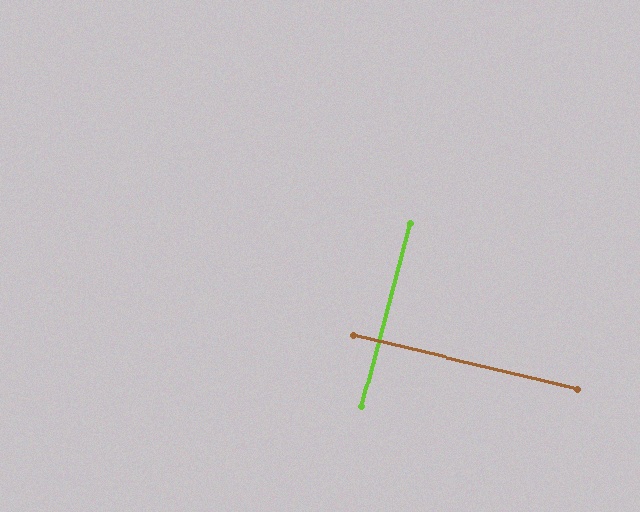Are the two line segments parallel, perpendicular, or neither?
Perpendicular — they meet at approximately 88°.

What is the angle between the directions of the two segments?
Approximately 88 degrees.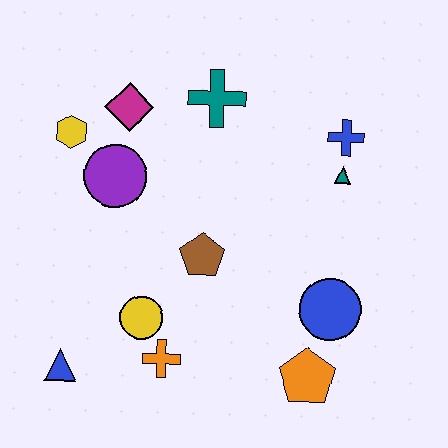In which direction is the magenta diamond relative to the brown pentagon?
The magenta diamond is above the brown pentagon.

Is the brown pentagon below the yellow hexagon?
Yes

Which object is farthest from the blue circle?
The yellow hexagon is farthest from the blue circle.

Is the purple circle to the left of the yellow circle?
Yes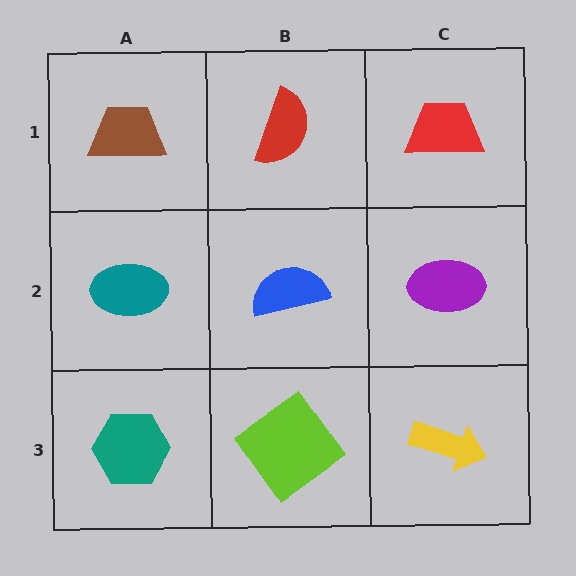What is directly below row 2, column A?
A teal hexagon.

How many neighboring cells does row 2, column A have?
3.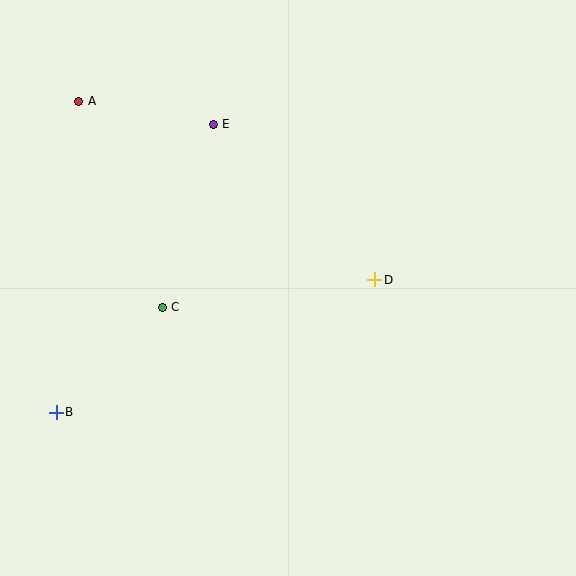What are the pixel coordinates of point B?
Point B is at (56, 412).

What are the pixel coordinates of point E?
Point E is at (213, 124).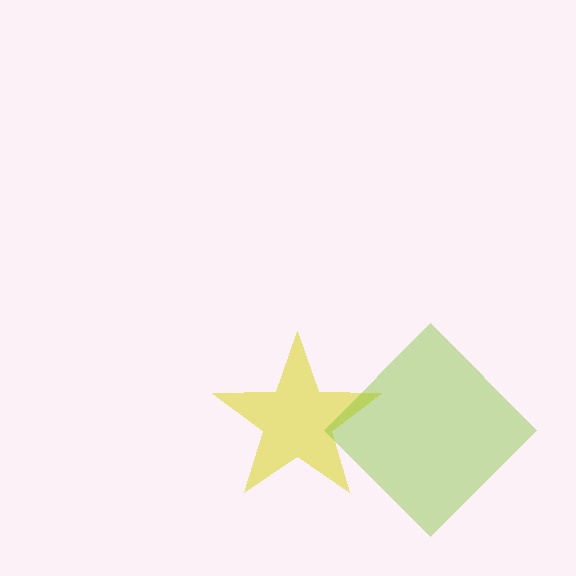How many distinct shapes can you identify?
There are 2 distinct shapes: a yellow star, a lime diamond.